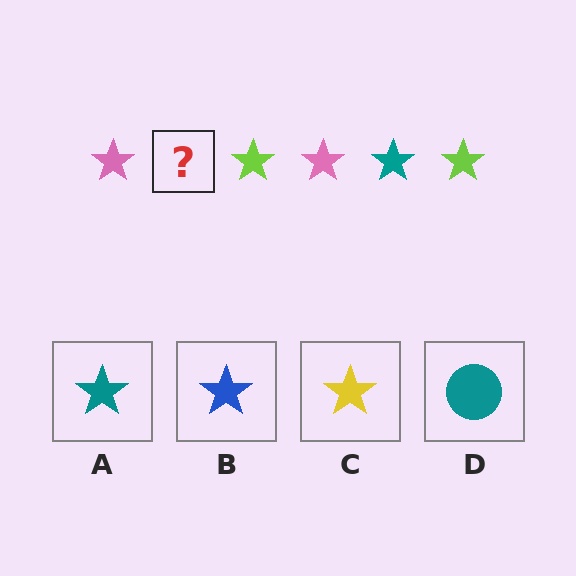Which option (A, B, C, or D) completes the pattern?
A.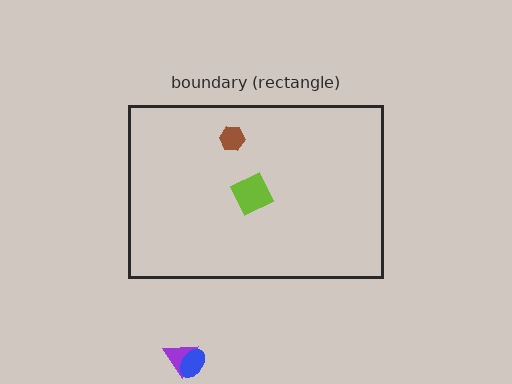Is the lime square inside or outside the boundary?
Inside.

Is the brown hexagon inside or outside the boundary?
Inside.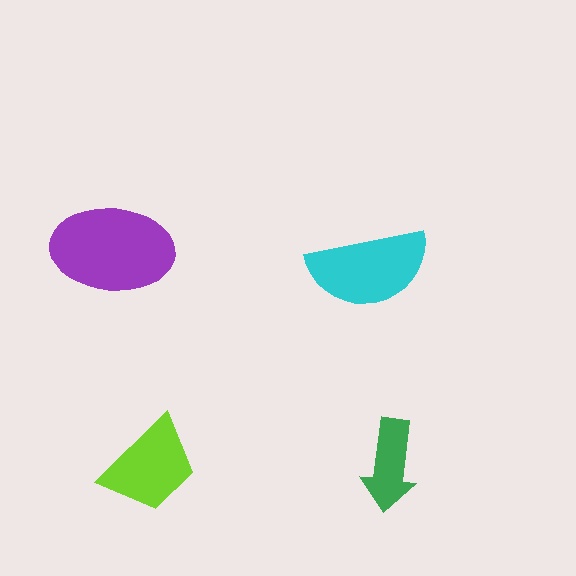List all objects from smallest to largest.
The green arrow, the lime trapezoid, the cyan semicircle, the purple ellipse.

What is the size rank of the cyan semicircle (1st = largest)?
2nd.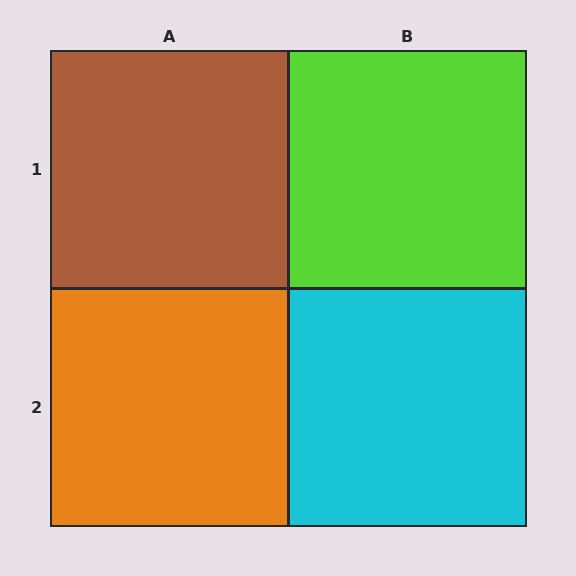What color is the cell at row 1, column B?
Lime.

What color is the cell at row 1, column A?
Brown.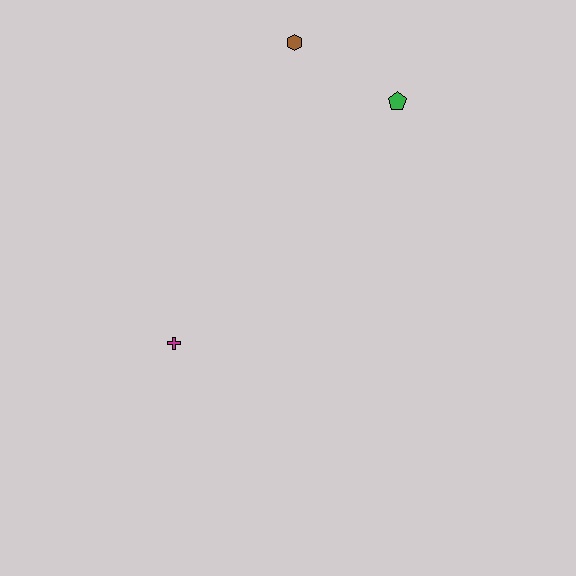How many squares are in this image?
There are no squares.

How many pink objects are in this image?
There are no pink objects.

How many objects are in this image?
There are 3 objects.